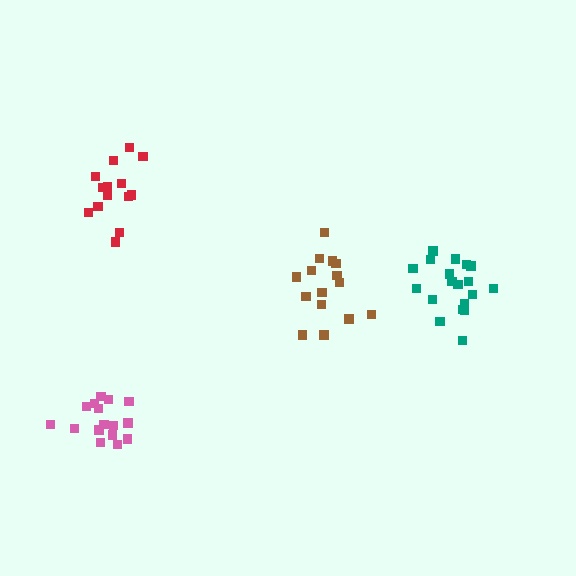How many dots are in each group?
Group 1: 19 dots, Group 2: 15 dots, Group 3: 14 dots, Group 4: 16 dots (64 total).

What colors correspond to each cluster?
The clusters are colored: teal, brown, red, pink.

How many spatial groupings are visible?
There are 4 spatial groupings.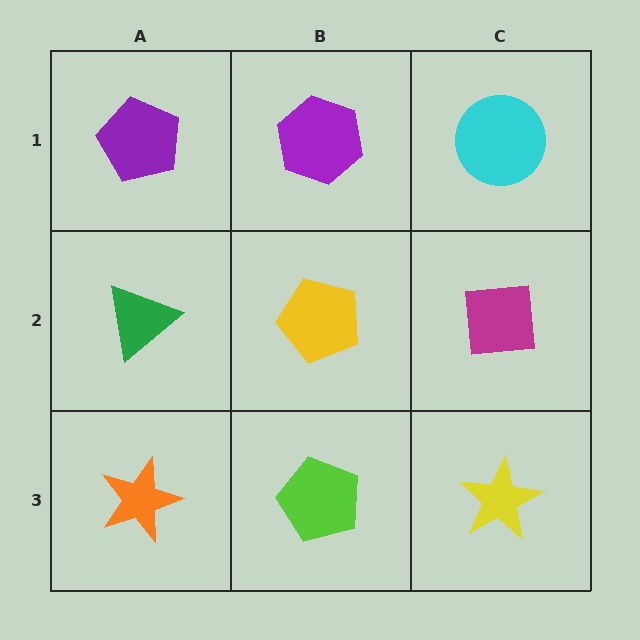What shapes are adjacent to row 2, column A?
A purple pentagon (row 1, column A), an orange star (row 3, column A), a yellow pentagon (row 2, column B).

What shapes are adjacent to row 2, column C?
A cyan circle (row 1, column C), a yellow star (row 3, column C), a yellow pentagon (row 2, column B).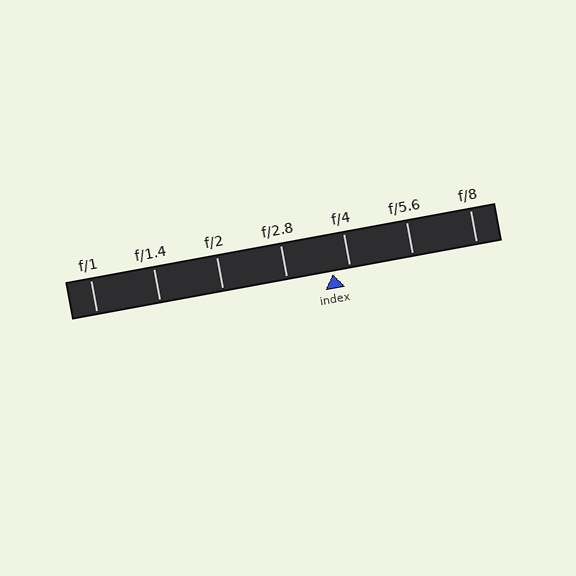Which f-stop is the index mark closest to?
The index mark is closest to f/4.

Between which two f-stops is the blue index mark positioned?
The index mark is between f/2.8 and f/4.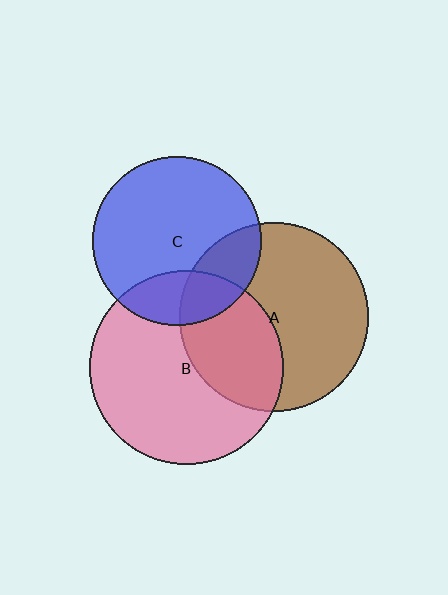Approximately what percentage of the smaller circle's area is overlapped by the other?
Approximately 20%.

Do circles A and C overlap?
Yes.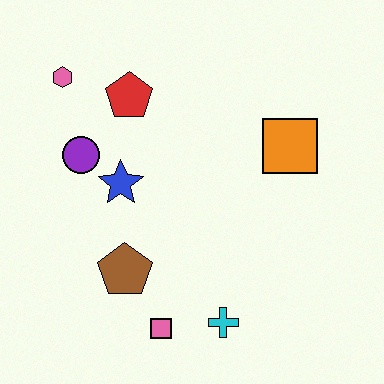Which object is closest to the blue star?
The purple circle is closest to the blue star.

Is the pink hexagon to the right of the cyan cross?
No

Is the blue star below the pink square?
No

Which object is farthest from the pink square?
The pink hexagon is farthest from the pink square.